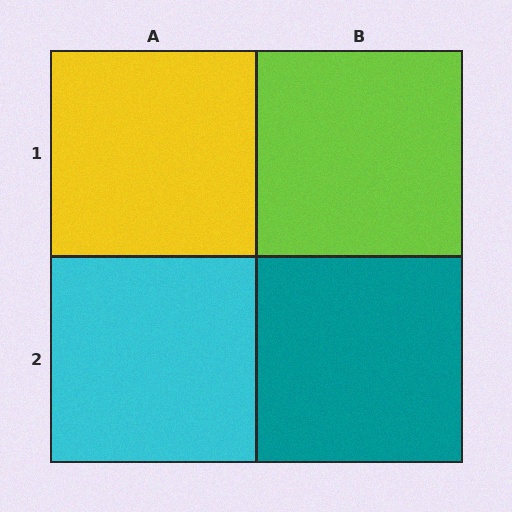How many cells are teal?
1 cell is teal.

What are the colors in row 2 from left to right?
Cyan, teal.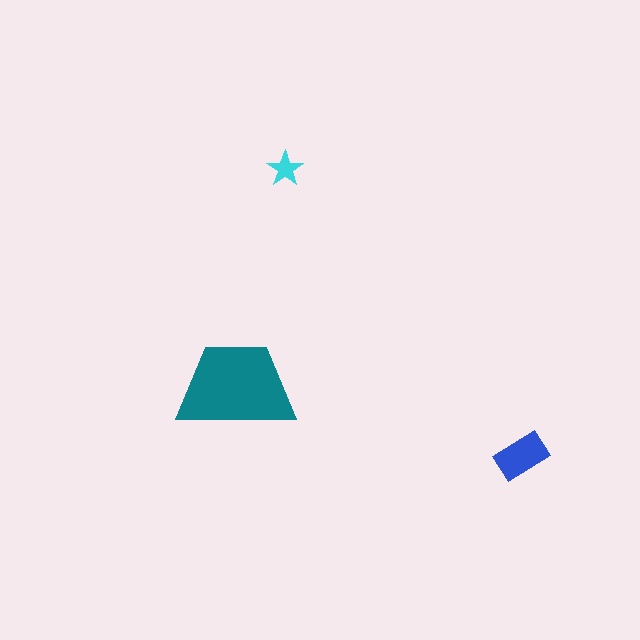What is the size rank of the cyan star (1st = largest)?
3rd.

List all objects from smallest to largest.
The cyan star, the blue rectangle, the teal trapezoid.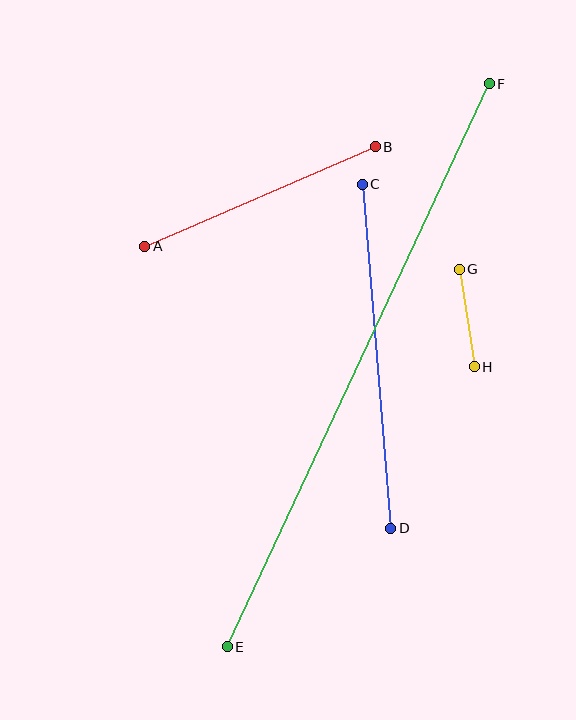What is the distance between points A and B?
The distance is approximately 251 pixels.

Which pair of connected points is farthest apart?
Points E and F are farthest apart.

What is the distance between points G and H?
The distance is approximately 99 pixels.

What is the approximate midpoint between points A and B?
The midpoint is at approximately (260, 197) pixels.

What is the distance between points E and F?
The distance is approximately 621 pixels.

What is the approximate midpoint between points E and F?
The midpoint is at approximately (358, 365) pixels.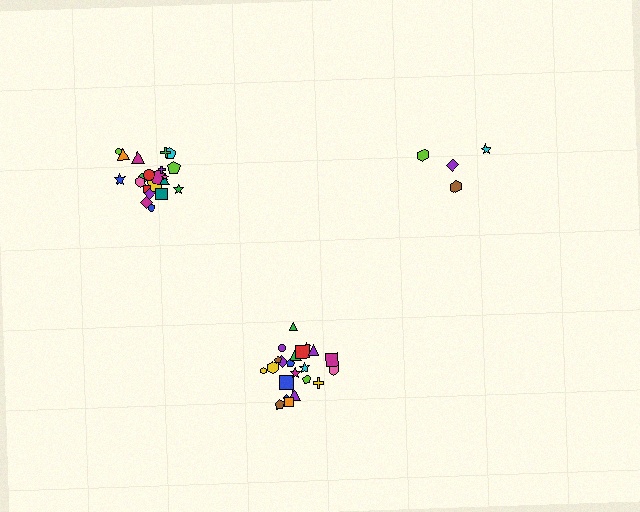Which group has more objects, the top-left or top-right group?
The top-left group.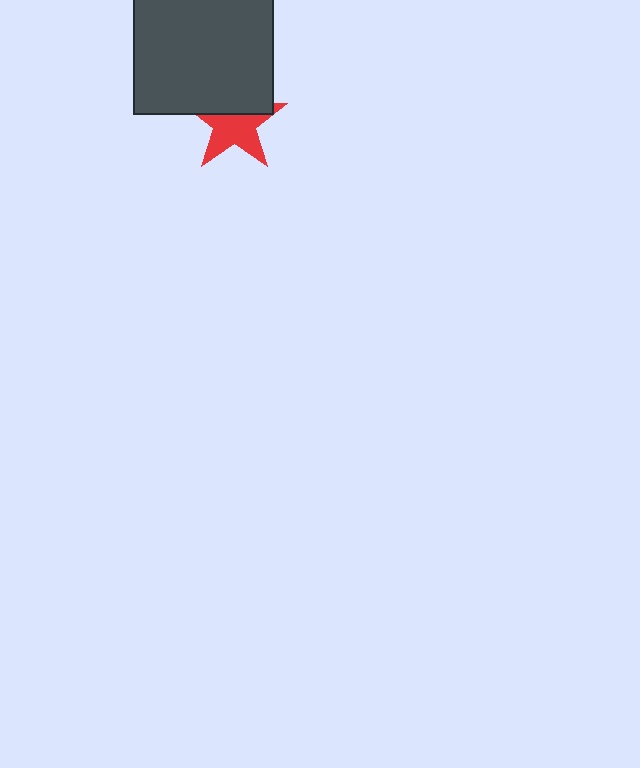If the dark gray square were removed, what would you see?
You would see the complete red star.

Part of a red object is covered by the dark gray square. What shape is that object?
It is a star.